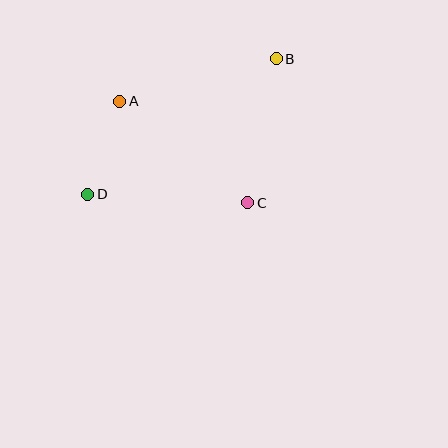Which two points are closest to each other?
Points A and D are closest to each other.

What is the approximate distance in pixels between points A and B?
The distance between A and B is approximately 162 pixels.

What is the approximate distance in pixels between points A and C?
The distance between A and C is approximately 163 pixels.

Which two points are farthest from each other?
Points B and D are farthest from each other.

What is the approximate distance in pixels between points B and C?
The distance between B and C is approximately 147 pixels.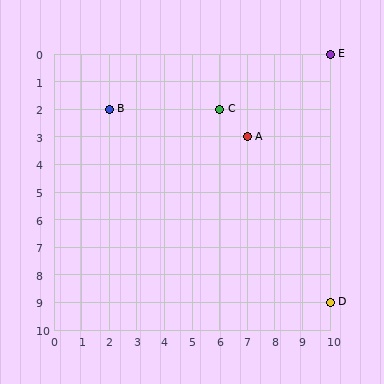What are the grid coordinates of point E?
Point E is at grid coordinates (10, 0).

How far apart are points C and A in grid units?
Points C and A are 1 column and 1 row apart (about 1.4 grid units diagonally).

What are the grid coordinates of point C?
Point C is at grid coordinates (6, 2).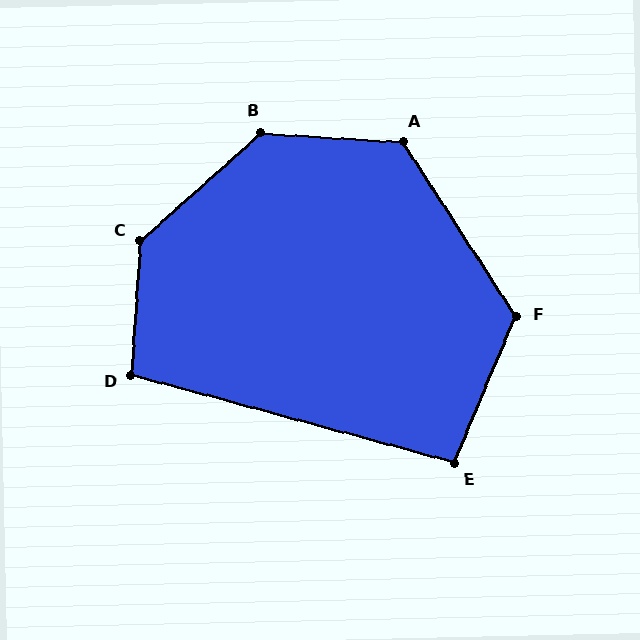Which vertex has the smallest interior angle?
E, at approximately 98 degrees.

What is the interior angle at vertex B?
Approximately 134 degrees (obtuse).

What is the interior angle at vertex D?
Approximately 102 degrees (obtuse).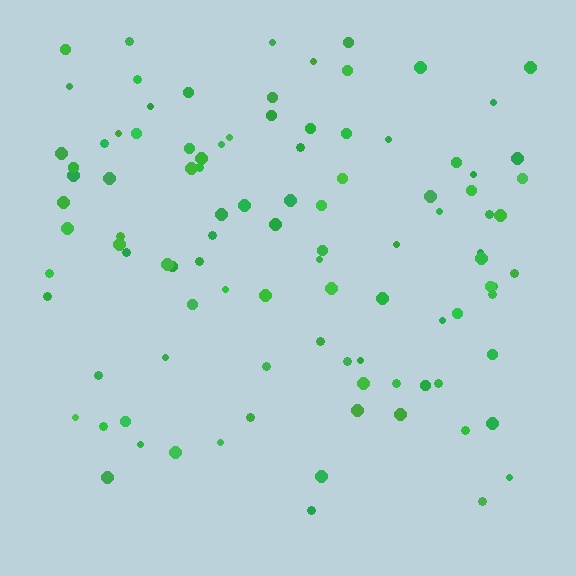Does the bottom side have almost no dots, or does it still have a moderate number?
Still a moderate number, just noticeably fewer than the top.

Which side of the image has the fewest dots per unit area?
The bottom.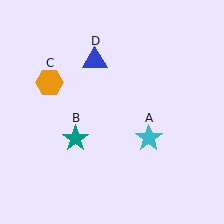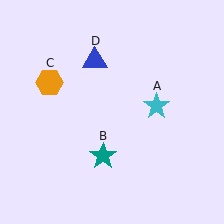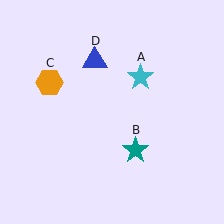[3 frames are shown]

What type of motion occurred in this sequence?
The cyan star (object A), teal star (object B) rotated counterclockwise around the center of the scene.